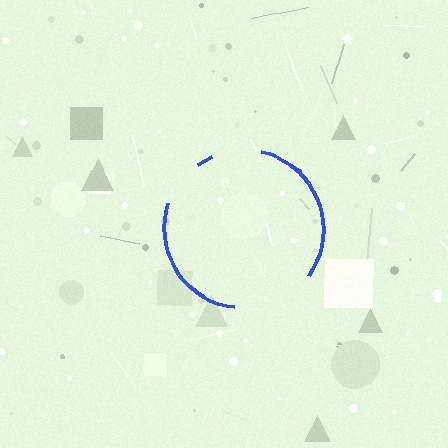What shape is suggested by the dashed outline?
The dashed outline suggests a circle.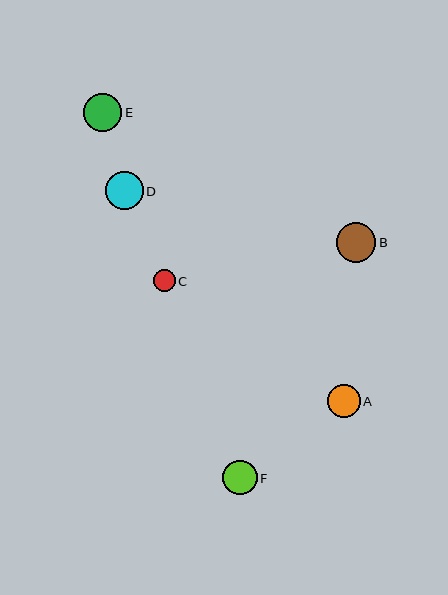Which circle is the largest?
Circle B is the largest with a size of approximately 40 pixels.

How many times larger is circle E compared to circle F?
Circle E is approximately 1.1 times the size of circle F.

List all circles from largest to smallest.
From largest to smallest: B, E, D, F, A, C.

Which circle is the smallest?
Circle C is the smallest with a size of approximately 22 pixels.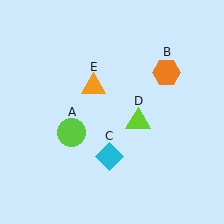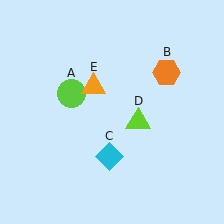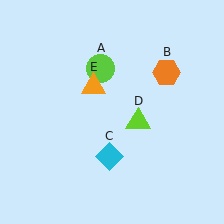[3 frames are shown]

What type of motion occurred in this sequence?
The lime circle (object A) rotated clockwise around the center of the scene.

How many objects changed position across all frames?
1 object changed position: lime circle (object A).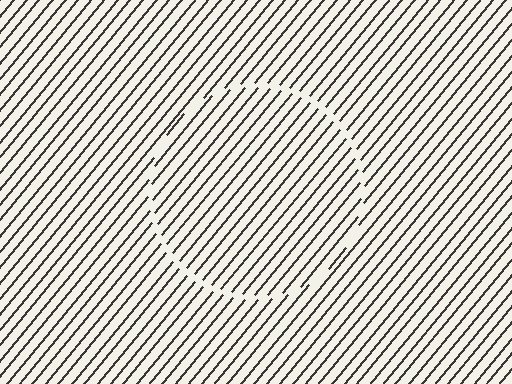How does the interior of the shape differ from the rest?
The interior of the shape contains the same grating, shifted by half a period — the contour is defined by the phase discontinuity where line-ends from the inner and outer gratings abut.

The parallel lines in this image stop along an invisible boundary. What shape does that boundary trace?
An illusory circle. The interior of the shape contains the same grating, shifted by half a period — the contour is defined by the phase discontinuity where line-ends from the inner and outer gratings abut.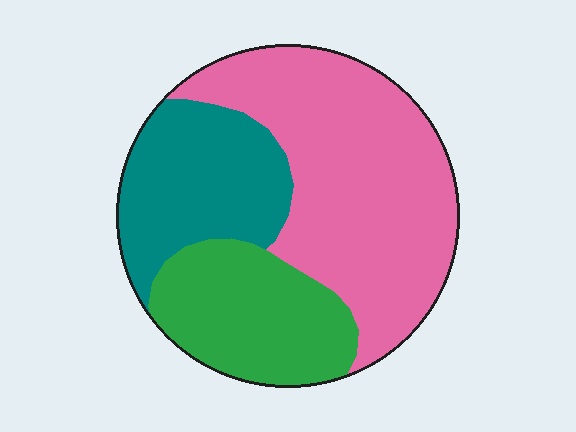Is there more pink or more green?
Pink.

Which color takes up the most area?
Pink, at roughly 50%.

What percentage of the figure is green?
Green takes up about one quarter (1/4) of the figure.